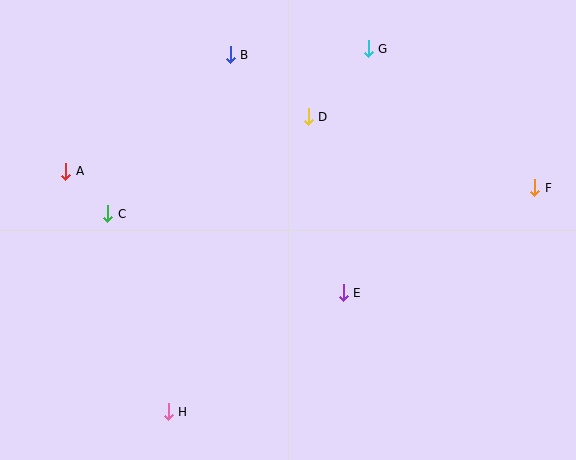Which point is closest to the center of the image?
Point E at (343, 293) is closest to the center.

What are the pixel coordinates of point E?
Point E is at (343, 293).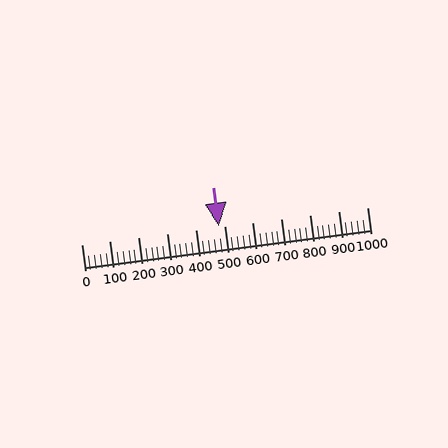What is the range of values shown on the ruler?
The ruler shows values from 0 to 1000.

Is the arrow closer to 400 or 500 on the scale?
The arrow is closer to 500.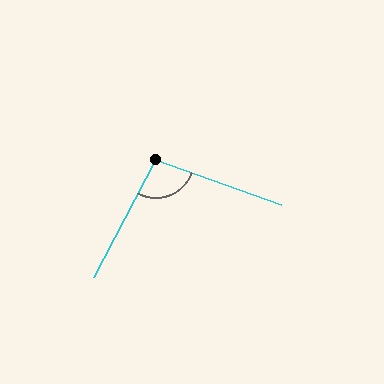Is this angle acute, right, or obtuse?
It is obtuse.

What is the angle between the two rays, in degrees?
Approximately 99 degrees.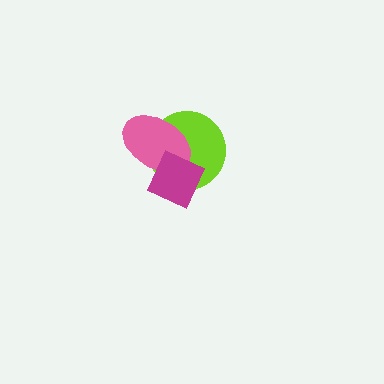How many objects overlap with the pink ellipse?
2 objects overlap with the pink ellipse.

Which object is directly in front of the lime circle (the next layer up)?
The pink ellipse is directly in front of the lime circle.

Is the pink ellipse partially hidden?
Yes, it is partially covered by another shape.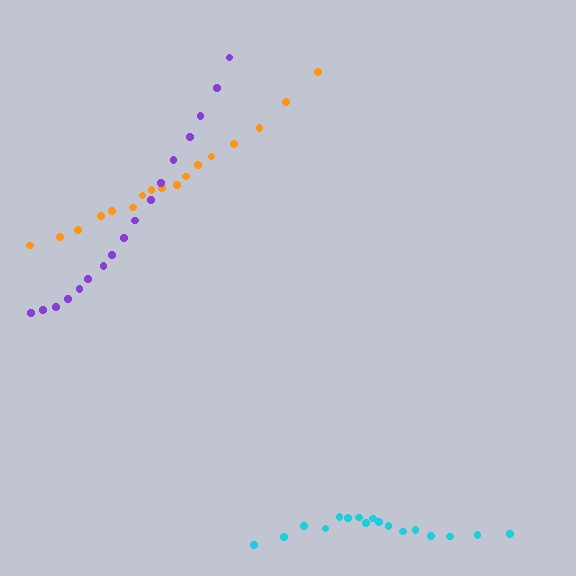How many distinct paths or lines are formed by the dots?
There are 3 distinct paths.